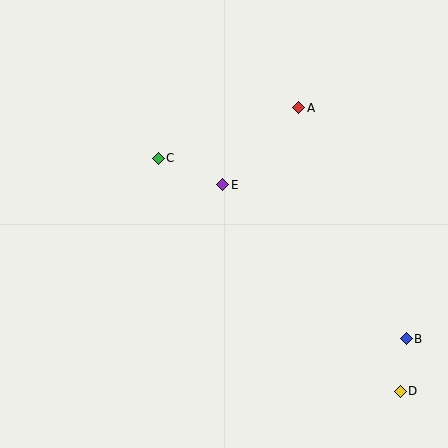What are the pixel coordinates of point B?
Point B is at (406, 339).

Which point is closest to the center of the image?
Point E at (223, 185) is closest to the center.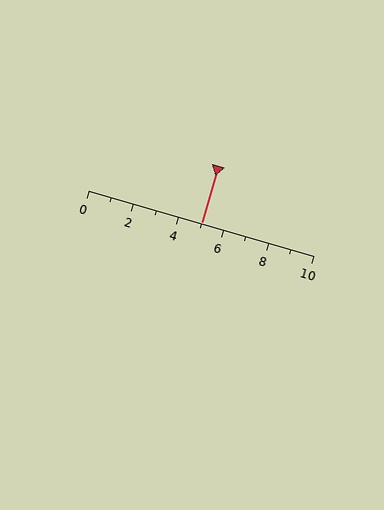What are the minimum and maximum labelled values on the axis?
The axis runs from 0 to 10.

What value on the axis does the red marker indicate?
The marker indicates approximately 5.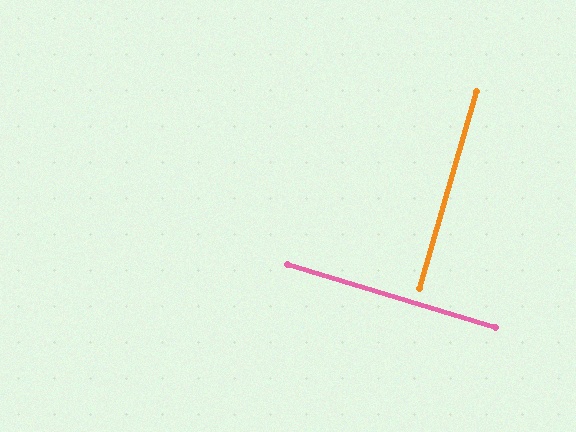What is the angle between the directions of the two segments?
Approximately 90 degrees.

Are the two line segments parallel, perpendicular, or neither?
Perpendicular — they meet at approximately 90°.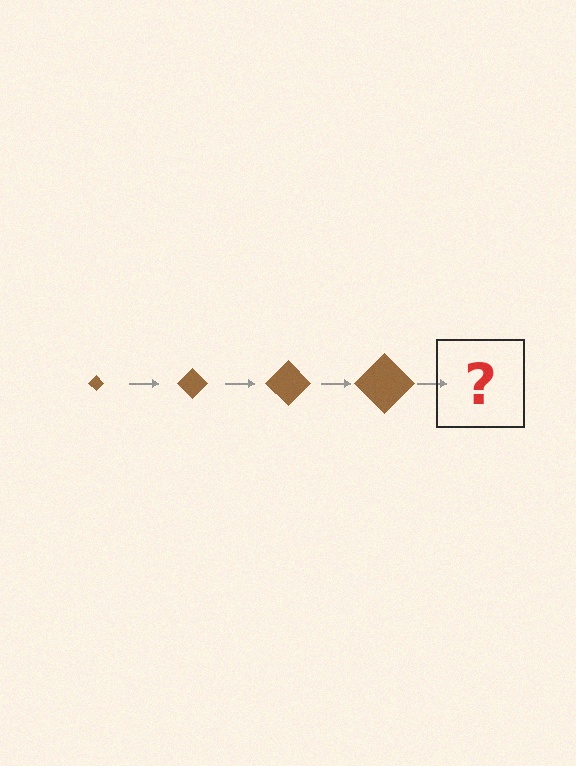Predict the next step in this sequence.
The next step is a brown diamond, larger than the previous one.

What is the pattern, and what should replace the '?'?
The pattern is that the diamond gets progressively larger each step. The '?' should be a brown diamond, larger than the previous one.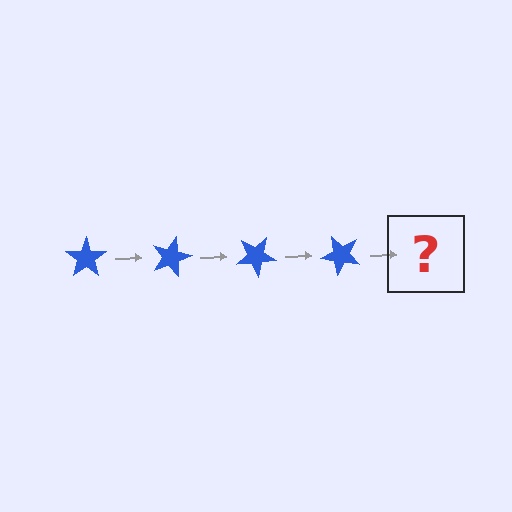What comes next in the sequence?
The next element should be a blue star rotated 60 degrees.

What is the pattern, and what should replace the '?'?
The pattern is that the star rotates 15 degrees each step. The '?' should be a blue star rotated 60 degrees.